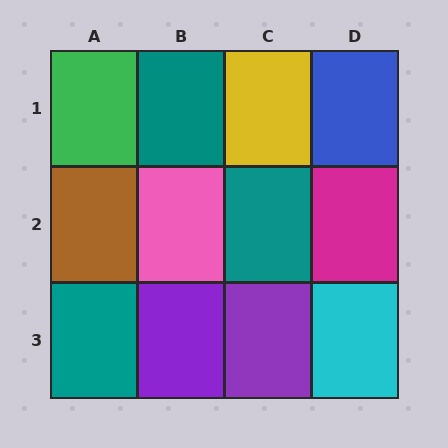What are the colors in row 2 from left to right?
Brown, pink, teal, magenta.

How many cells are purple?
2 cells are purple.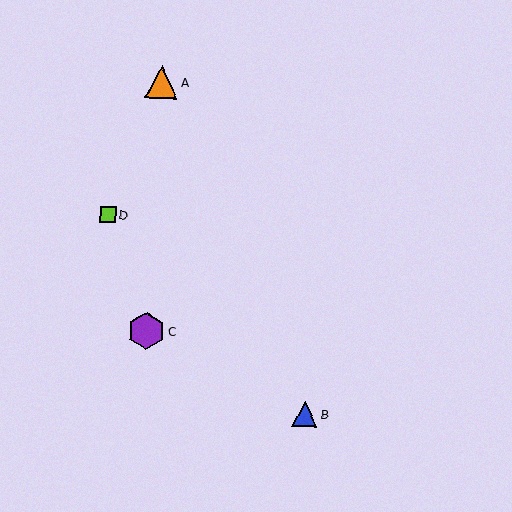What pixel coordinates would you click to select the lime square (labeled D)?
Click at (108, 215) to select the lime square D.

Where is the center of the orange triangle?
The center of the orange triangle is at (162, 82).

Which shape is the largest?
The purple hexagon (labeled C) is the largest.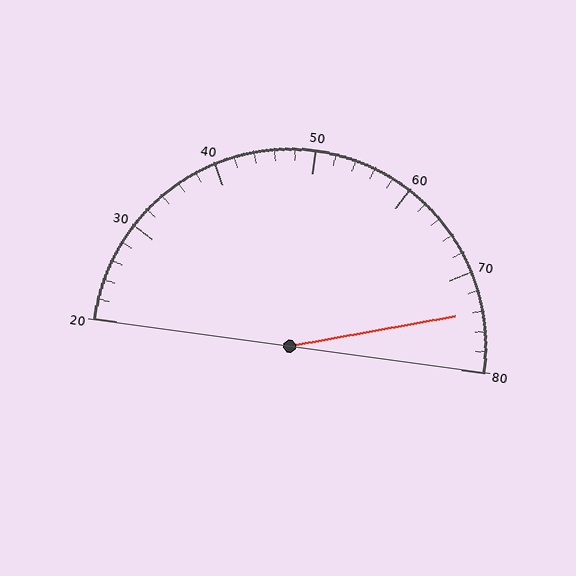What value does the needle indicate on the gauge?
The needle indicates approximately 74.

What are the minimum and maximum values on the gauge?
The gauge ranges from 20 to 80.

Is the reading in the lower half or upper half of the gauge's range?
The reading is in the upper half of the range (20 to 80).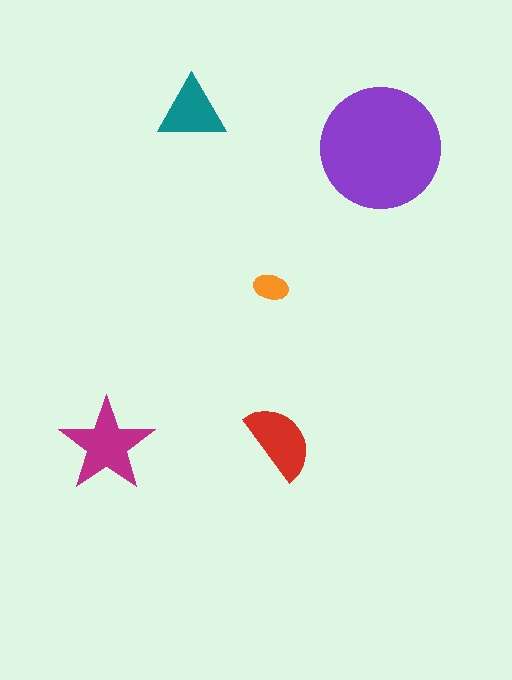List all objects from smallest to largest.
The orange ellipse, the teal triangle, the red semicircle, the magenta star, the purple circle.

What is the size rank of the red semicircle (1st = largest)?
3rd.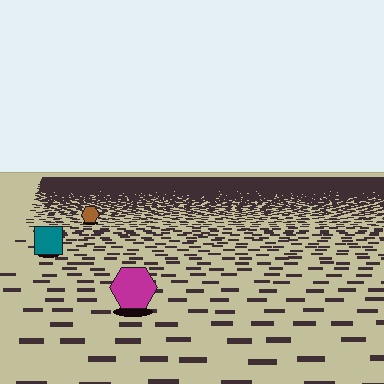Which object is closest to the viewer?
The magenta hexagon is closest. The texture marks near it are larger and more spread out.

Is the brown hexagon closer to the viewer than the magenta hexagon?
No. The magenta hexagon is closer — you can tell from the texture gradient: the ground texture is coarser near it.